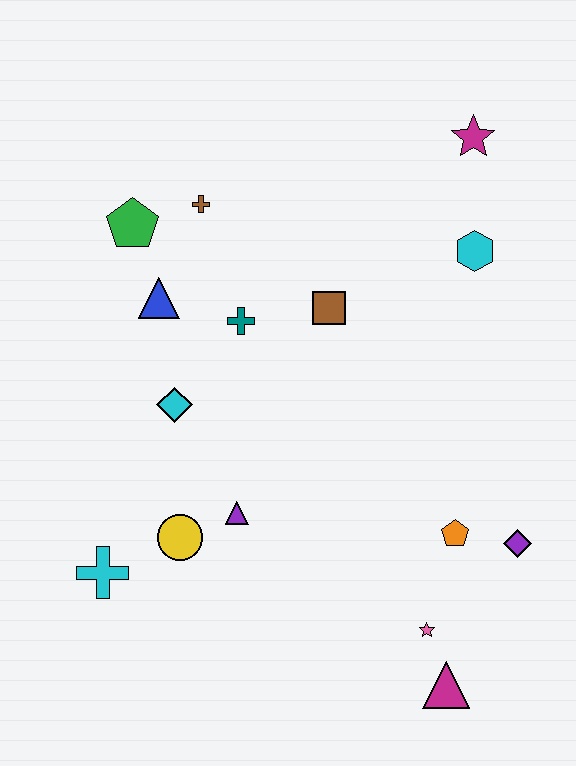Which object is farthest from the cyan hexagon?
The cyan cross is farthest from the cyan hexagon.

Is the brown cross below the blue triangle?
No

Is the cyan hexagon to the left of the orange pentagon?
No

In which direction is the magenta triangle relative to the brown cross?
The magenta triangle is below the brown cross.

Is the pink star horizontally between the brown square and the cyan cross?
No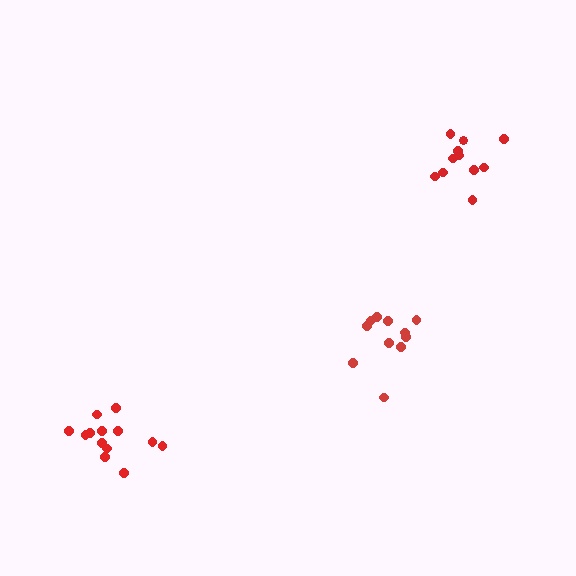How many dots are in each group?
Group 1: 11 dots, Group 2: 13 dots, Group 3: 11 dots (35 total).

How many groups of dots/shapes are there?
There are 3 groups.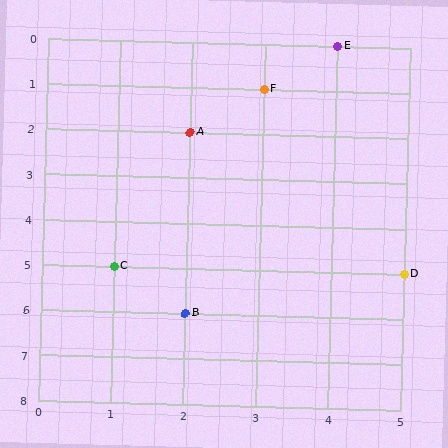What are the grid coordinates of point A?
Point A is at grid coordinates (2, 2).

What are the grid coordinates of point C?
Point C is at grid coordinates (1, 5).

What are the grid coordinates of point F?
Point F is at grid coordinates (3, 1).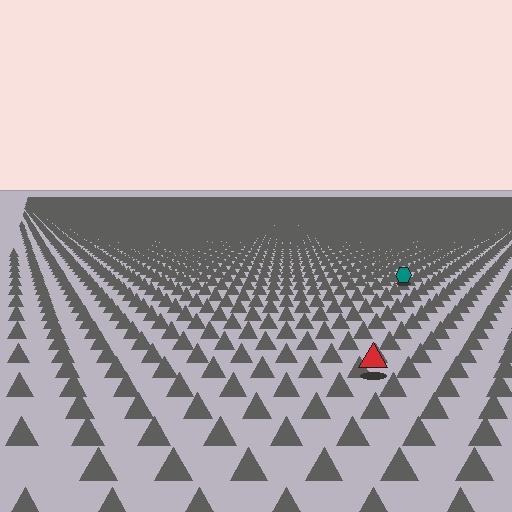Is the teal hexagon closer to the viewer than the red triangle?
No. The red triangle is closer — you can tell from the texture gradient: the ground texture is coarser near it.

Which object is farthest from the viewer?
The teal hexagon is farthest from the viewer. It appears smaller and the ground texture around it is denser.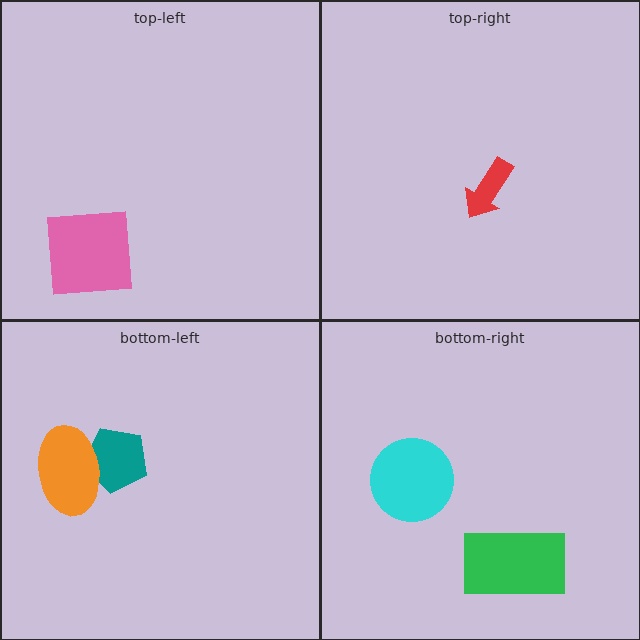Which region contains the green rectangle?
The bottom-right region.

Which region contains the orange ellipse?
The bottom-left region.